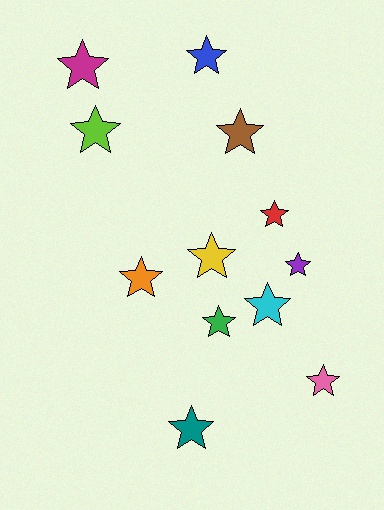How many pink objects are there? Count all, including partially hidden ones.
There is 1 pink object.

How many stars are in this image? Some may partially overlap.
There are 12 stars.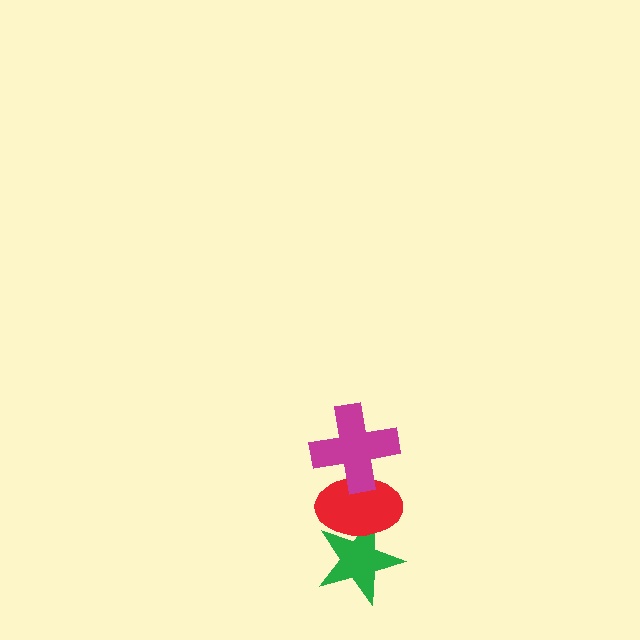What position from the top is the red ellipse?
The red ellipse is 2nd from the top.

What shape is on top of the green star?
The red ellipse is on top of the green star.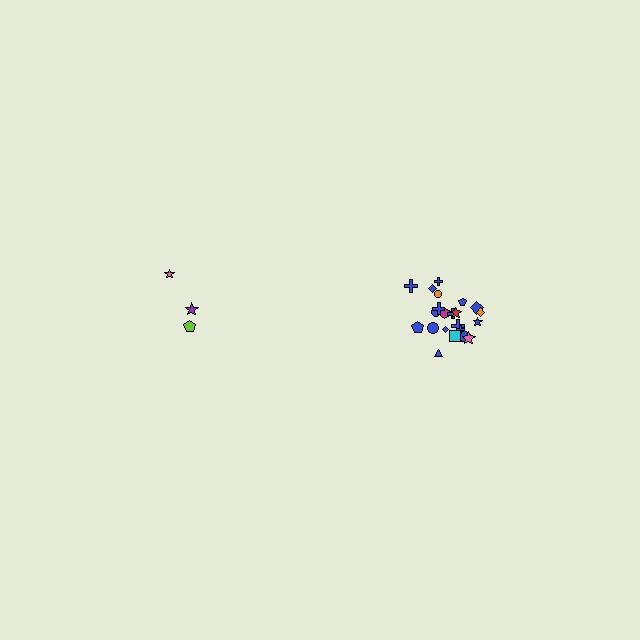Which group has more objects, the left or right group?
The right group.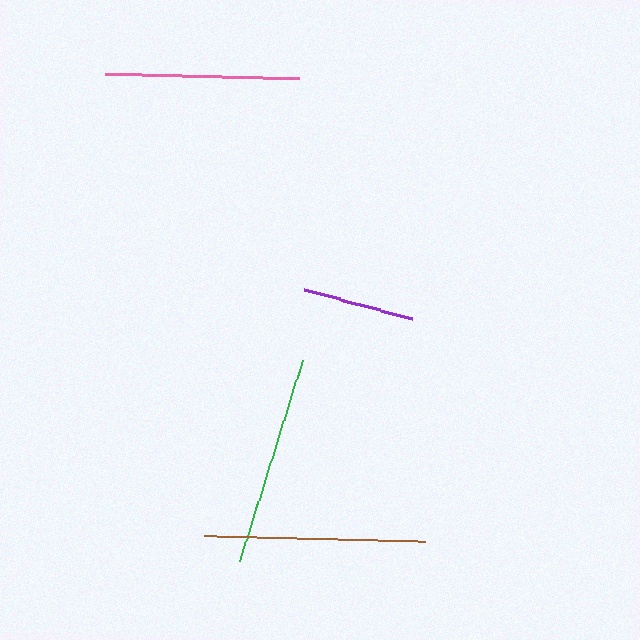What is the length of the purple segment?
The purple segment is approximately 112 pixels long.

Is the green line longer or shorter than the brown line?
The brown line is longer than the green line.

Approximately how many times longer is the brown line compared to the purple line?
The brown line is approximately 2.0 times the length of the purple line.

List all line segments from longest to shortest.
From longest to shortest: brown, green, pink, purple.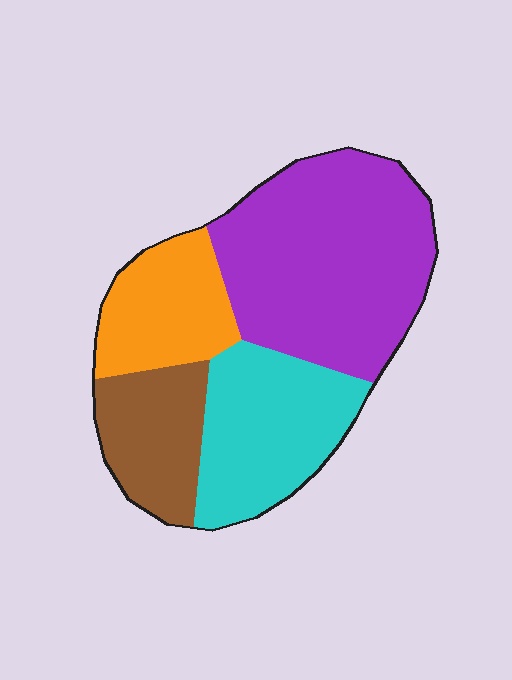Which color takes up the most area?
Purple, at roughly 45%.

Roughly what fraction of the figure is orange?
Orange takes up about one sixth (1/6) of the figure.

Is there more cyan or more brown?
Cyan.